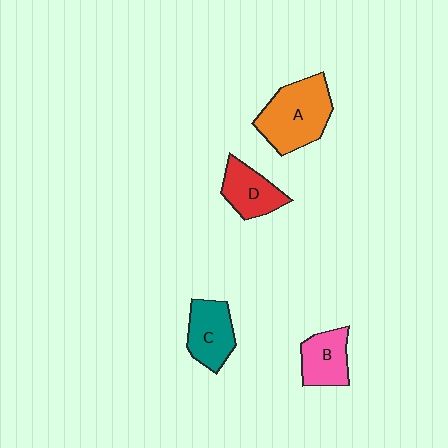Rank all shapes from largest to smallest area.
From largest to smallest: A (orange), C (teal), D (red), B (pink).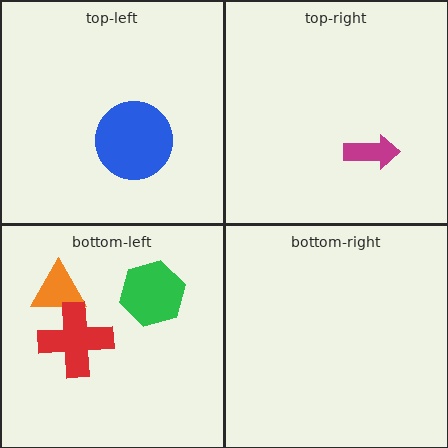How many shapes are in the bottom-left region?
3.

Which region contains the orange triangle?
The bottom-left region.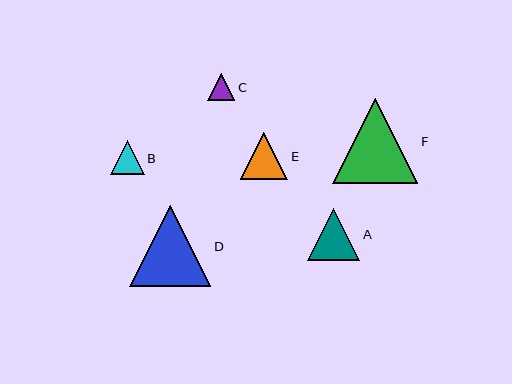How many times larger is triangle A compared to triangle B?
Triangle A is approximately 1.6 times the size of triangle B.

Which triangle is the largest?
Triangle F is the largest with a size of approximately 85 pixels.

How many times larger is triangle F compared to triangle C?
Triangle F is approximately 3.1 times the size of triangle C.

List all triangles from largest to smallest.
From largest to smallest: F, D, A, E, B, C.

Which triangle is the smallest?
Triangle C is the smallest with a size of approximately 27 pixels.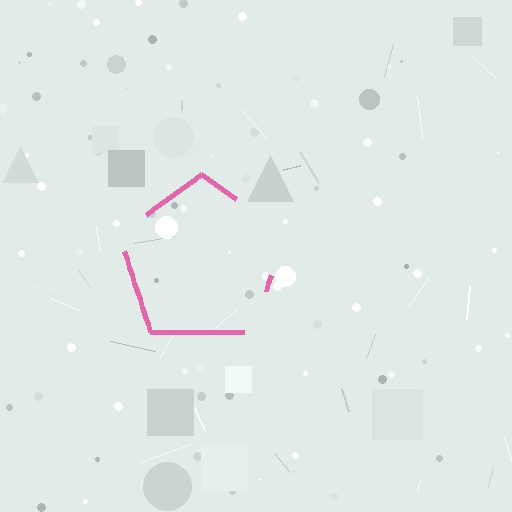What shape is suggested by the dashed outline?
The dashed outline suggests a pentagon.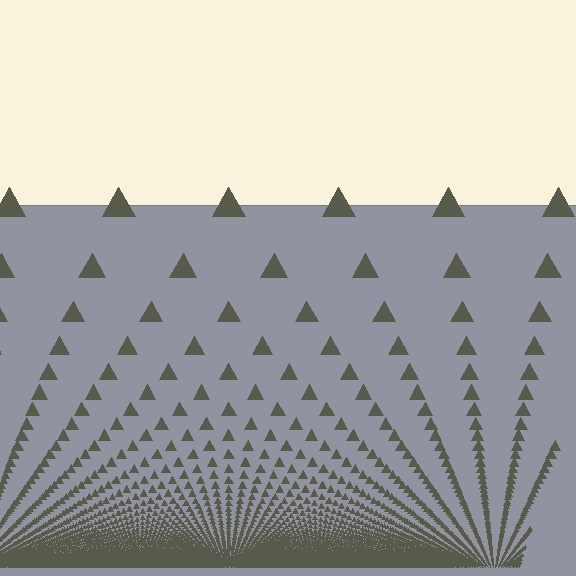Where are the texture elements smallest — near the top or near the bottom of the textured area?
Near the bottom.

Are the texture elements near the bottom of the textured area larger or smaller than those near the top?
Smaller. The gradient is inverted — elements near the bottom are smaller and denser.